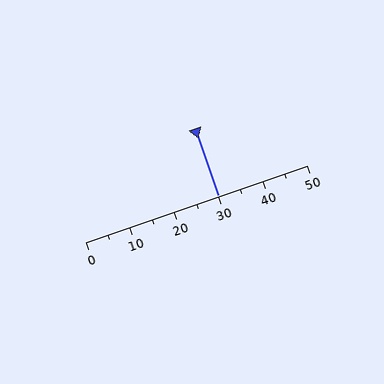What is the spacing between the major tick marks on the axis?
The major ticks are spaced 10 apart.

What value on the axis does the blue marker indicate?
The marker indicates approximately 30.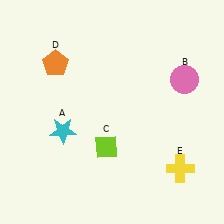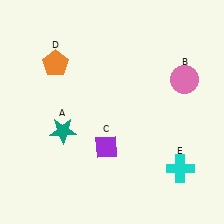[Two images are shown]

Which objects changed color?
A changed from cyan to teal. C changed from lime to purple. E changed from yellow to cyan.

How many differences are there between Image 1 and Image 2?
There are 3 differences between the two images.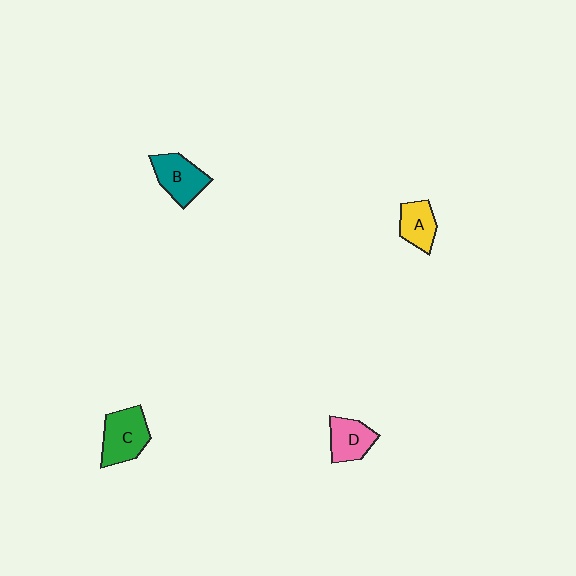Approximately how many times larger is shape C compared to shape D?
Approximately 1.3 times.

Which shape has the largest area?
Shape C (green).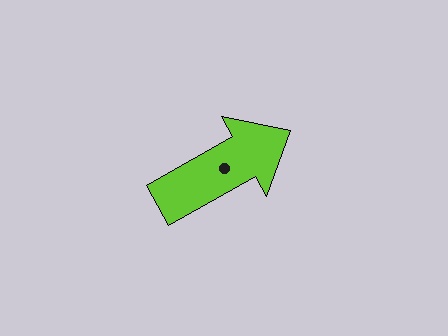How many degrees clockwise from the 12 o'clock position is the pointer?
Approximately 61 degrees.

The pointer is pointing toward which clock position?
Roughly 2 o'clock.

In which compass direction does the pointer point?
Northeast.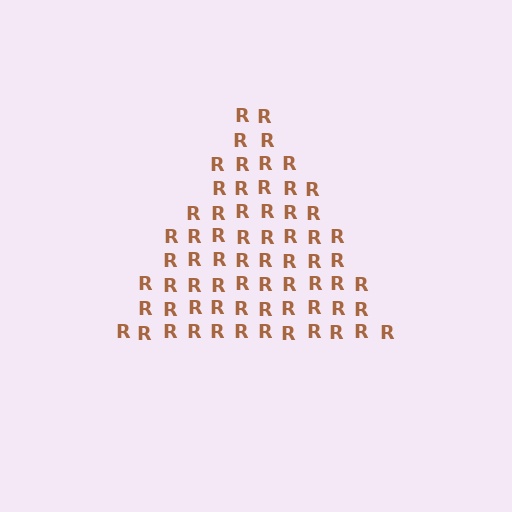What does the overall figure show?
The overall figure shows a triangle.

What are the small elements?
The small elements are letter R's.